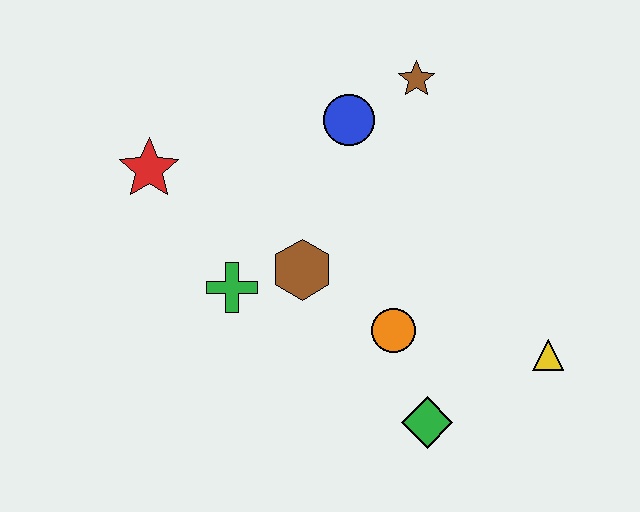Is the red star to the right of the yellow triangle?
No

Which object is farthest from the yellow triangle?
The red star is farthest from the yellow triangle.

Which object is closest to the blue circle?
The brown star is closest to the blue circle.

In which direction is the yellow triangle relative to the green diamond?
The yellow triangle is to the right of the green diamond.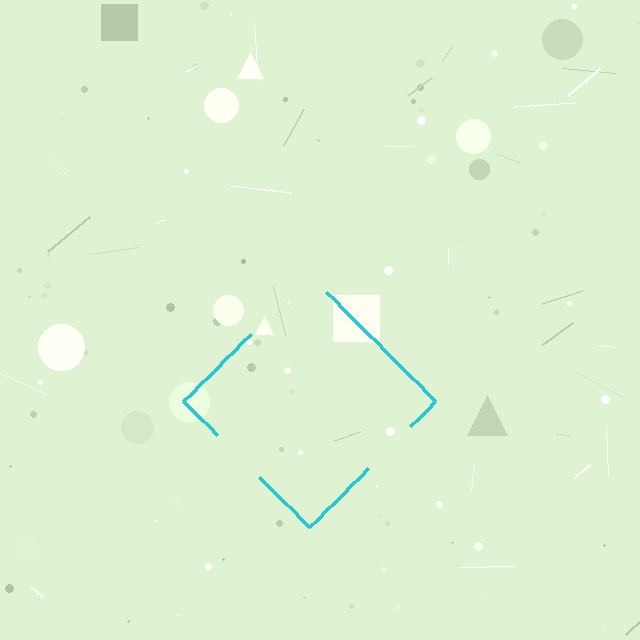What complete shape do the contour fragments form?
The contour fragments form a diamond.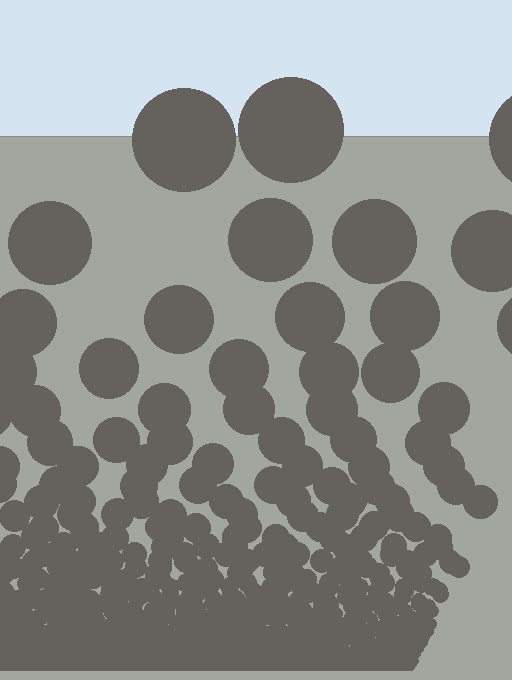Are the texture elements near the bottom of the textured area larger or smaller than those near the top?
Smaller. The gradient is inverted — elements near the bottom are smaller and denser.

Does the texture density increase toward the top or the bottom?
Density increases toward the bottom.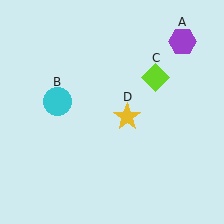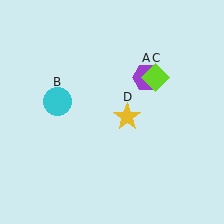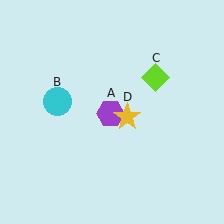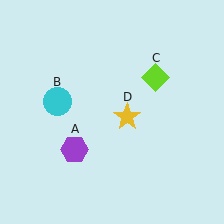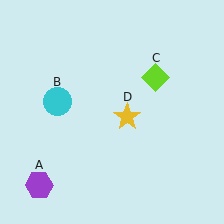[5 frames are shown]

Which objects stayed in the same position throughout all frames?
Cyan circle (object B) and lime diamond (object C) and yellow star (object D) remained stationary.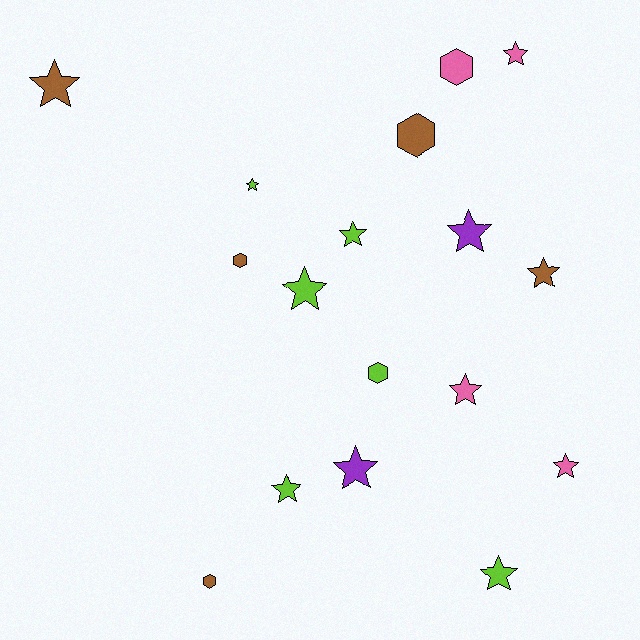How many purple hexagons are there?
There are no purple hexagons.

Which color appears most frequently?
Lime, with 6 objects.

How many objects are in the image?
There are 17 objects.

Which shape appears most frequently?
Star, with 12 objects.